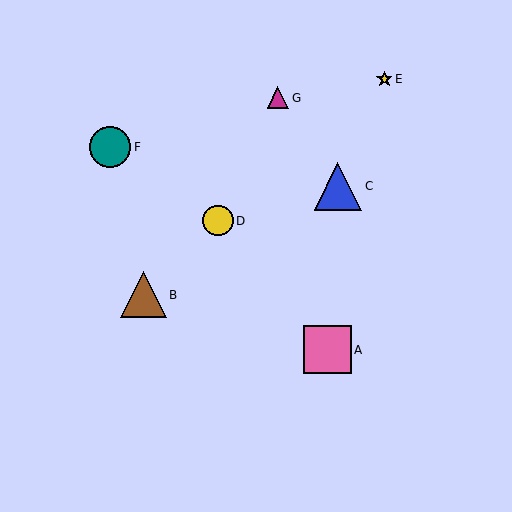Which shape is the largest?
The pink square (labeled A) is the largest.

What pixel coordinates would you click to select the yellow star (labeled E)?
Click at (384, 79) to select the yellow star E.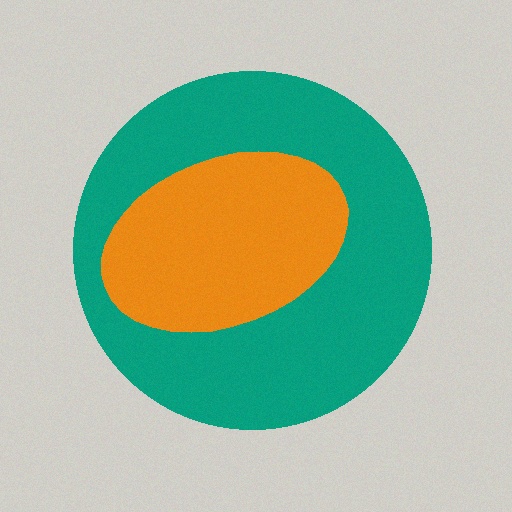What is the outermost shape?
The teal circle.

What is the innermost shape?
The orange ellipse.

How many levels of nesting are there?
2.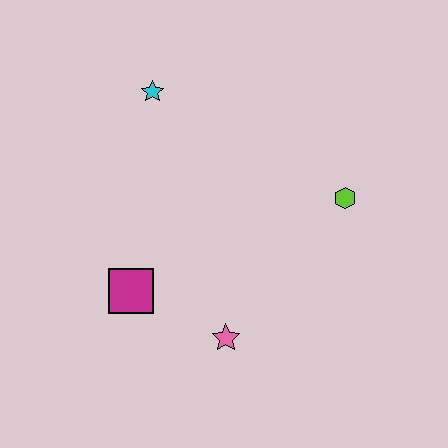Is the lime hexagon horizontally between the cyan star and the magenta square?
No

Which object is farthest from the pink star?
The cyan star is farthest from the pink star.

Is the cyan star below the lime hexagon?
No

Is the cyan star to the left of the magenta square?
No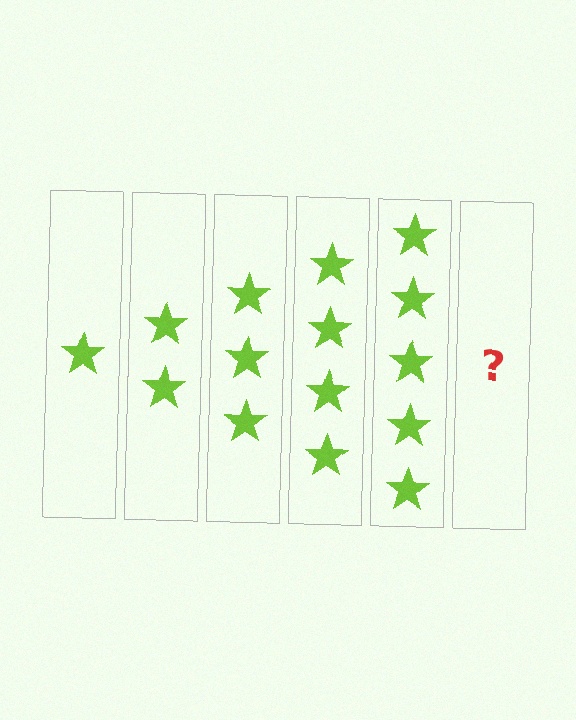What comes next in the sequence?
The next element should be 6 stars.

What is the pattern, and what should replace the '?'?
The pattern is that each step adds one more star. The '?' should be 6 stars.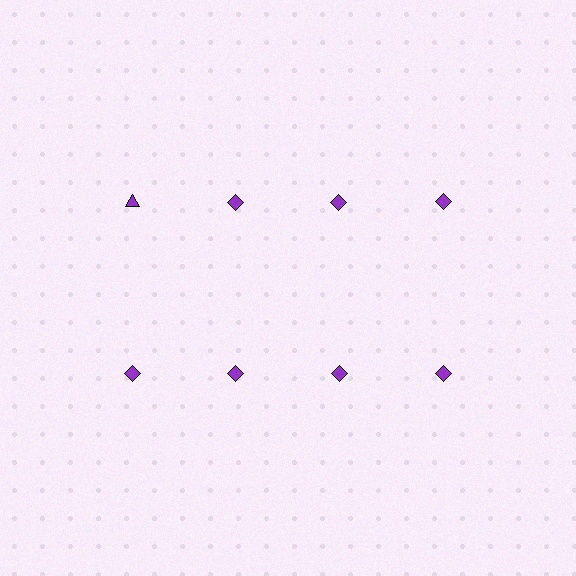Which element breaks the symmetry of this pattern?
The purple triangle in the top row, leftmost column breaks the symmetry. All other shapes are purple diamonds.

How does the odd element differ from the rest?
It has a different shape: triangle instead of diamond.